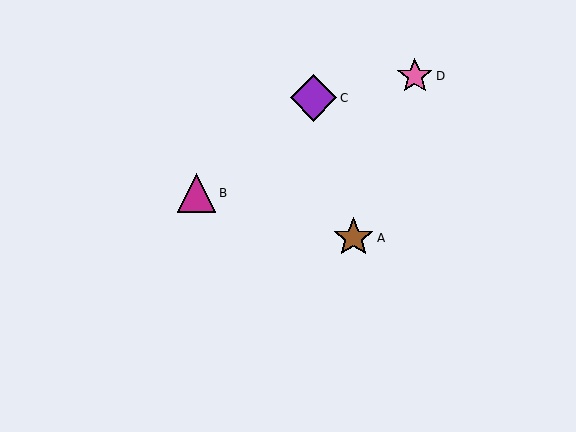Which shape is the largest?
The purple diamond (labeled C) is the largest.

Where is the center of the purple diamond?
The center of the purple diamond is at (313, 98).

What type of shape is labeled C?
Shape C is a purple diamond.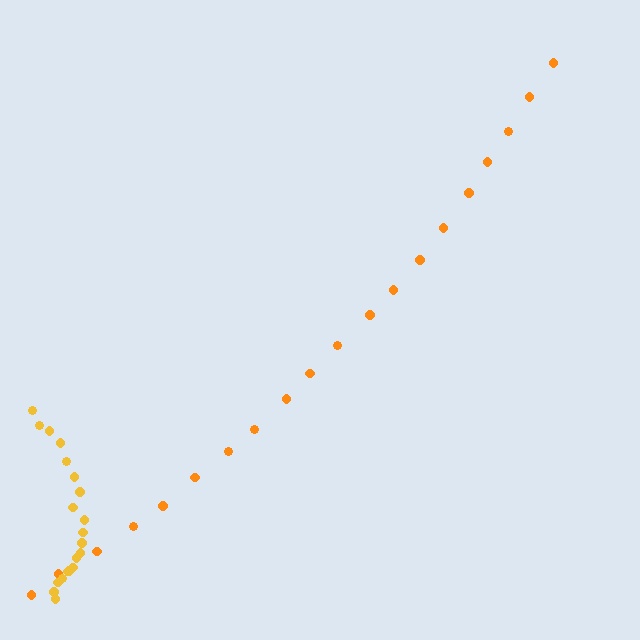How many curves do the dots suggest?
There are 2 distinct paths.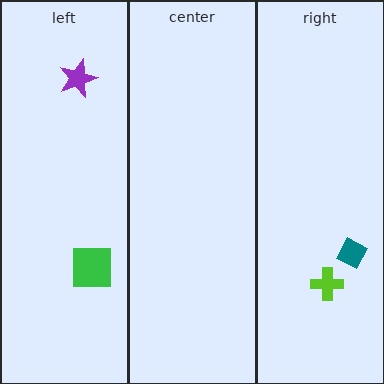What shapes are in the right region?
The teal diamond, the lime cross.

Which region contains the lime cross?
The right region.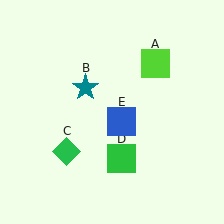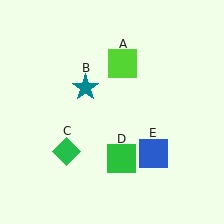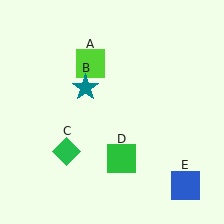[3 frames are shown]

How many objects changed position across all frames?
2 objects changed position: lime square (object A), blue square (object E).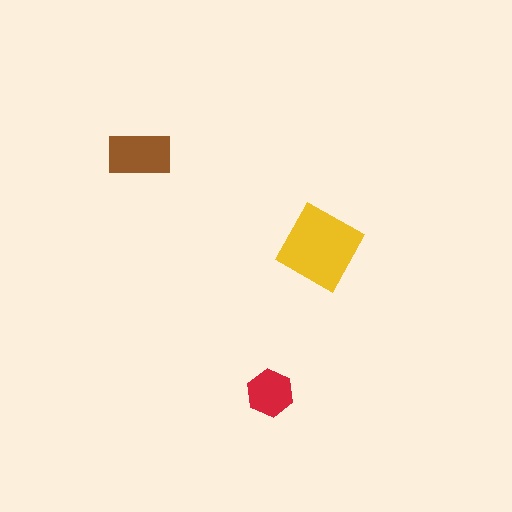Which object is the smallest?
The red hexagon.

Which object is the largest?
The yellow diamond.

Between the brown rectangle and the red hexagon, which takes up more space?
The brown rectangle.